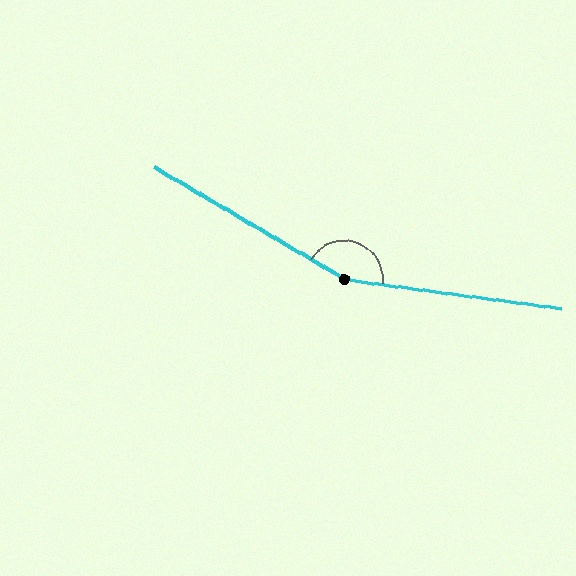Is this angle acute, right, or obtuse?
It is obtuse.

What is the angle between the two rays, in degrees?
Approximately 157 degrees.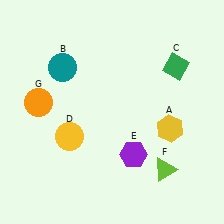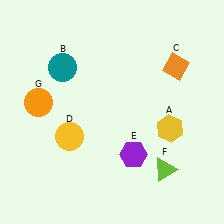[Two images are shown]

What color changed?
The diamond (C) changed from green in Image 1 to orange in Image 2.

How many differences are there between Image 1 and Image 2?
There is 1 difference between the two images.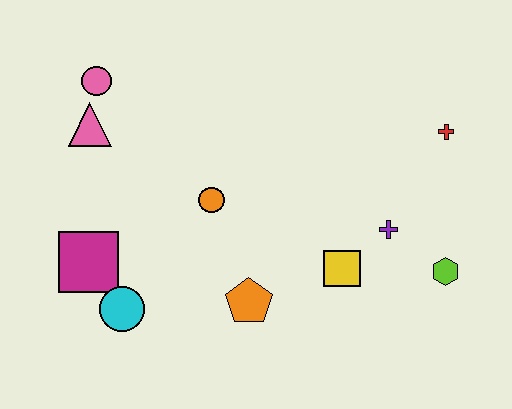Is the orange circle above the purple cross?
Yes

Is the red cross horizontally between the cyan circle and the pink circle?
No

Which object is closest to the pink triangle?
The pink circle is closest to the pink triangle.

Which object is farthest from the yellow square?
The pink circle is farthest from the yellow square.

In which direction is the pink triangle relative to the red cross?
The pink triangle is to the left of the red cross.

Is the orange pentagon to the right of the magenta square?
Yes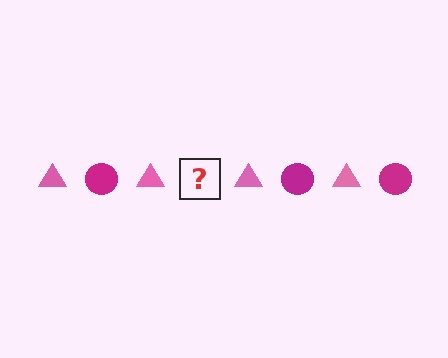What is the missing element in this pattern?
The missing element is a magenta circle.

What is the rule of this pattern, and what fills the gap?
The rule is that the pattern alternates between pink triangle and magenta circle. The gap should be filled with a magenta circle.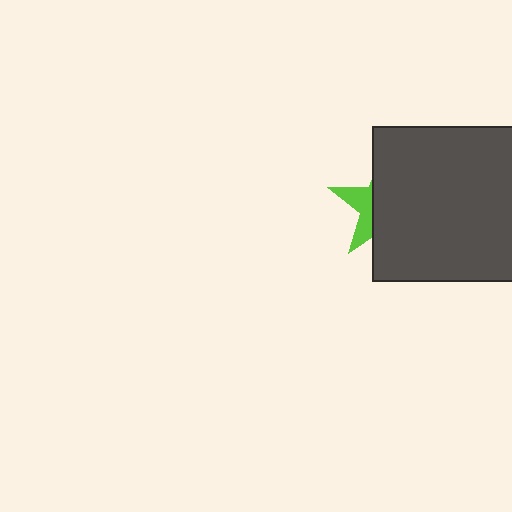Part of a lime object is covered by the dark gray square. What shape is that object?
It is a star.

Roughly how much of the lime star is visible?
A small part of it is visible (roughly 30%).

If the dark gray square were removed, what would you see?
You would see the complete lime star.